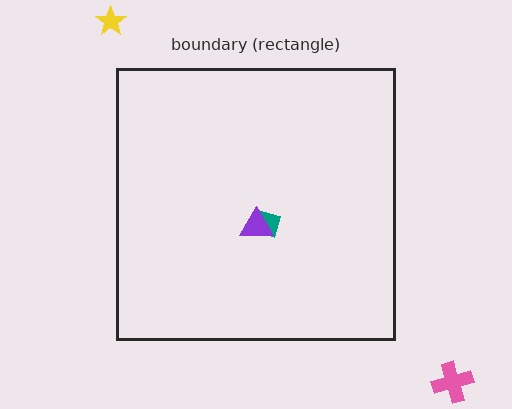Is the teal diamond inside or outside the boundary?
Inside.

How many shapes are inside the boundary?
2 inside, 2 outside.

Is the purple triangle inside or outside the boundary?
Inside.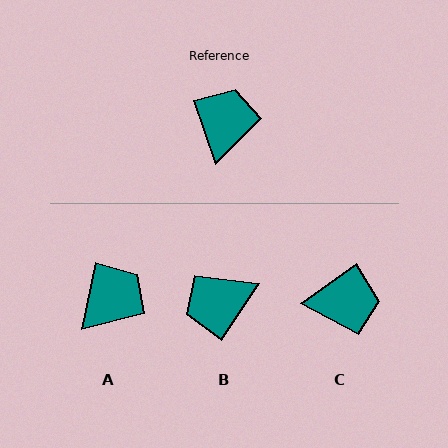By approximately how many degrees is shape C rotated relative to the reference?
Approximately 74 degrees clockwise.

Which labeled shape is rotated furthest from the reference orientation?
B, about 128 degrees away.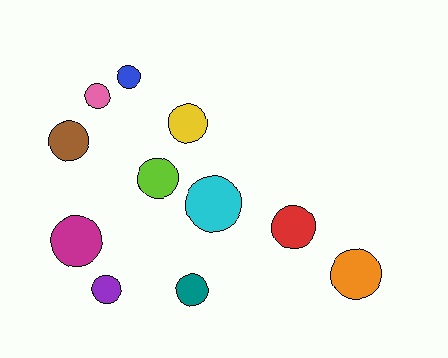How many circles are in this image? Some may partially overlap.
There are 11 circles.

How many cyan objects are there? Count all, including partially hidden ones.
There is 1 cyan object.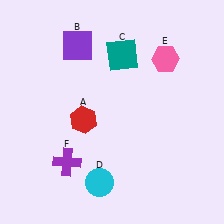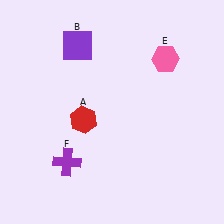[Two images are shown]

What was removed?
The cyan circle (D), the teal square (C) were removed in Image 2.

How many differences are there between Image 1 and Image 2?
There are 2 differences between the two images.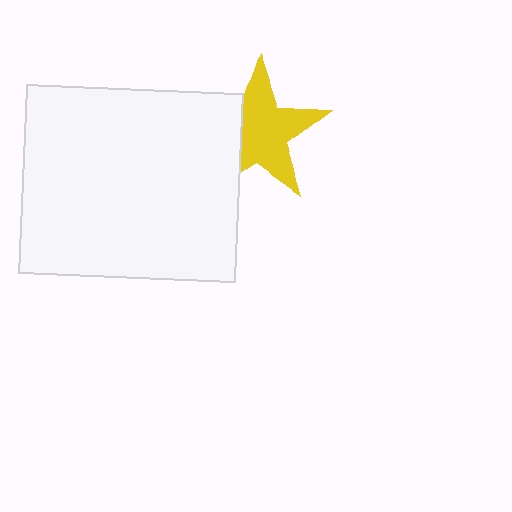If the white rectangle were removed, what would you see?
You would see the complete yellow star.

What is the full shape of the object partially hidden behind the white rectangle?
The partially hidden object is a yellow star.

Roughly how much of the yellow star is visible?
Most of it is visible (roughly 69%).